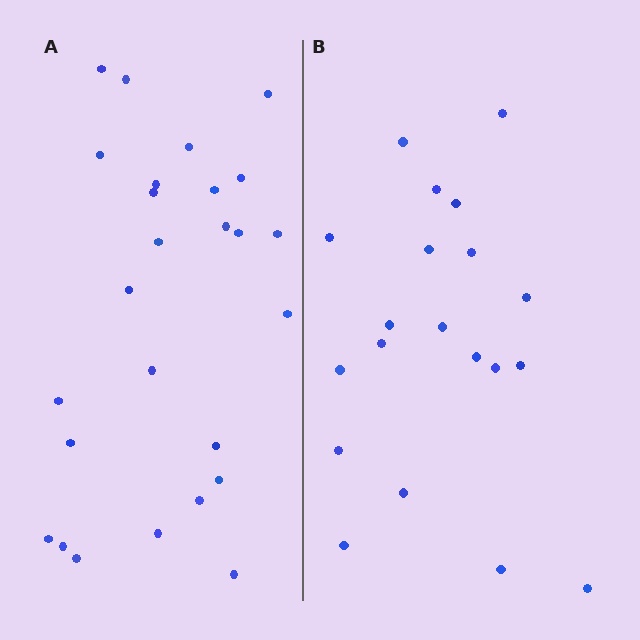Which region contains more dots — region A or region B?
Region A (the left region) has more dots.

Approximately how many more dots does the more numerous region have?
Region A has about 6 more dots than region B.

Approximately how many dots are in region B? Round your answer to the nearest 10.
About 20 dots.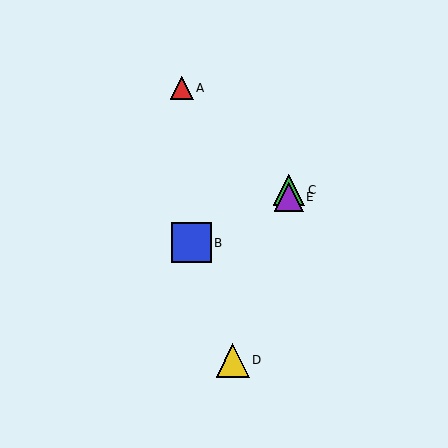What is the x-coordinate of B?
Object B is at x≈191.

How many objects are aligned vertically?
2 objects (C, E) are aligned vertically.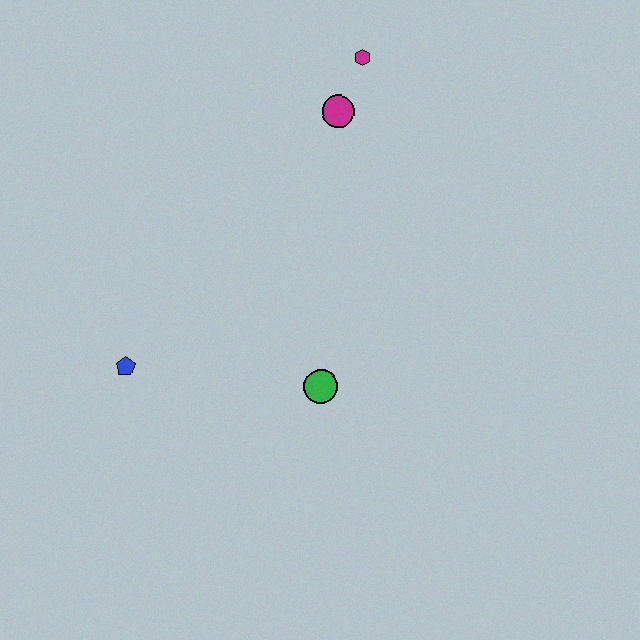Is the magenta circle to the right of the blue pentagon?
Yes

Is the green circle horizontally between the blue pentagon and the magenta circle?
Yes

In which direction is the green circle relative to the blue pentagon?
The green circle is to the right of the blue pentagon.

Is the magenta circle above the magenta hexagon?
No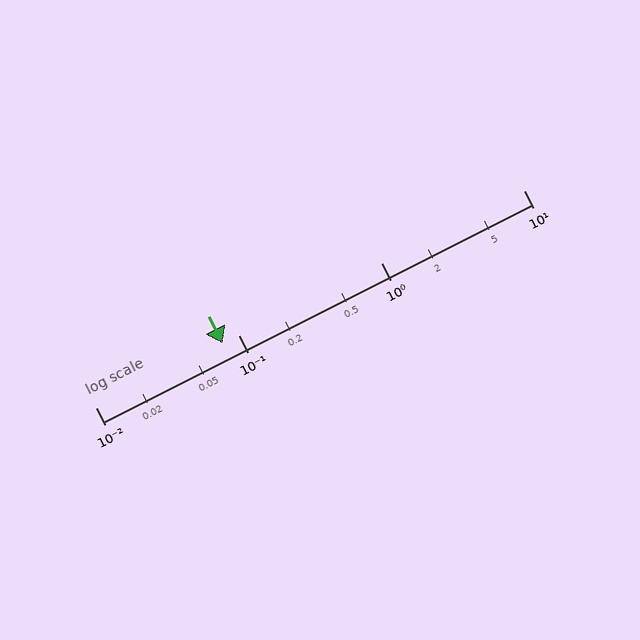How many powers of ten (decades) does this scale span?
The scale spans 3 decades, from 0.01 to 10.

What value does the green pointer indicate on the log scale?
The pointer indicates approximately 0.078.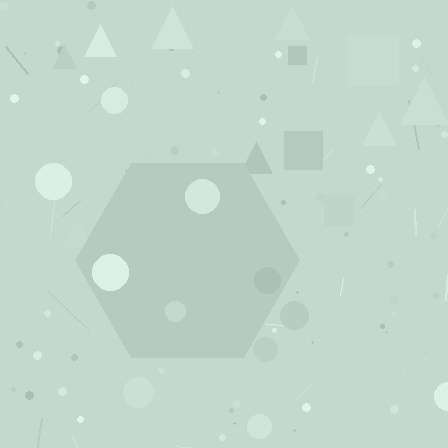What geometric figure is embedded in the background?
A hexagon is embedded in the background.